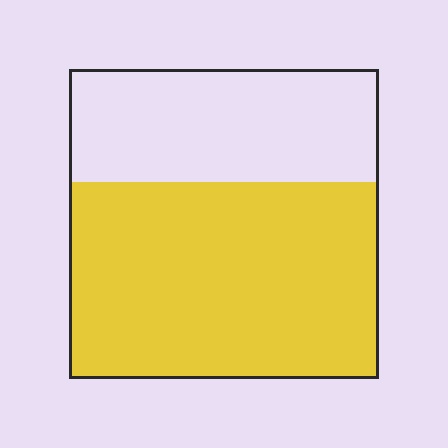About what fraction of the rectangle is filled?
About five eighths (5/8).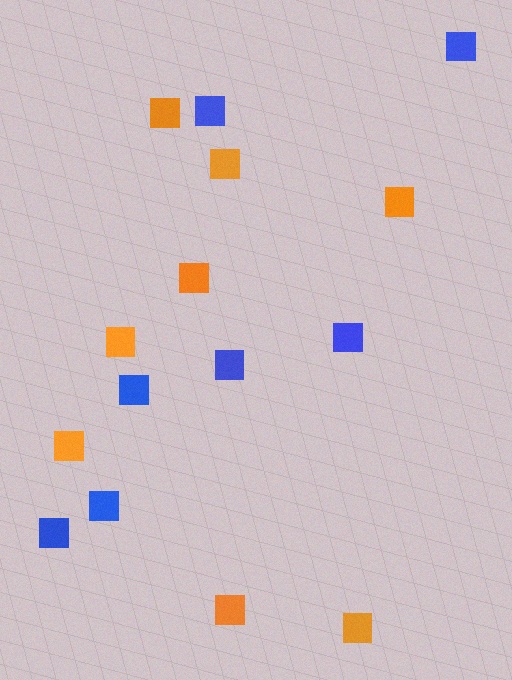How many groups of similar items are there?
There are 2 groups: one group of orange squares (8) and one group of blue squares (7).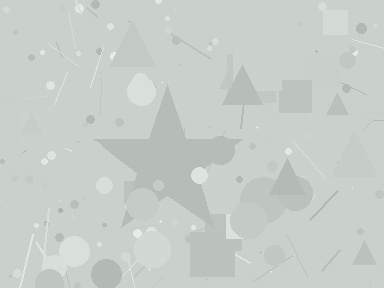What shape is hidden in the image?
A star is hidden in the image.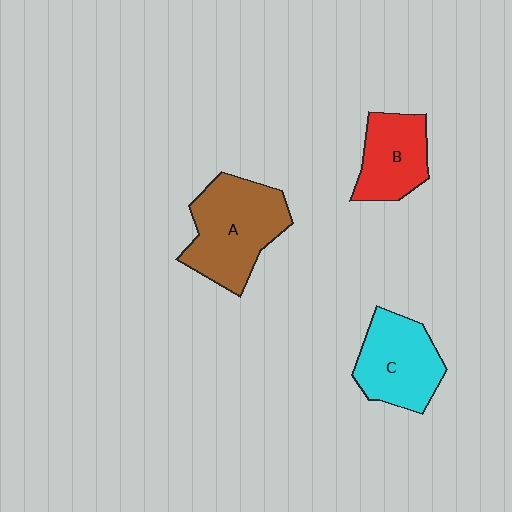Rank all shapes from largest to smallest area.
From largest to smallest: A (brown), C (cyan), B (red).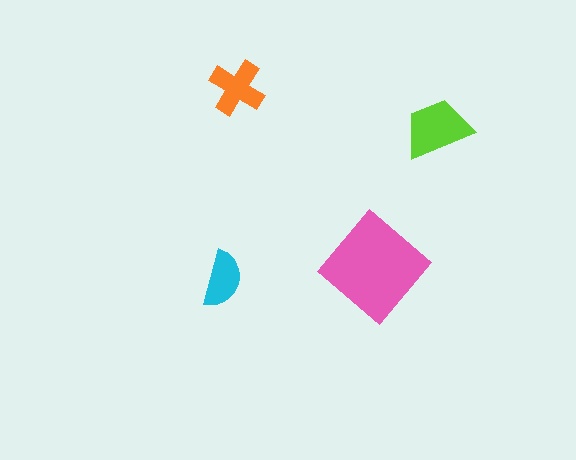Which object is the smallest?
The cyan semicircle.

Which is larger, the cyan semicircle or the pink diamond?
The pink diamond.